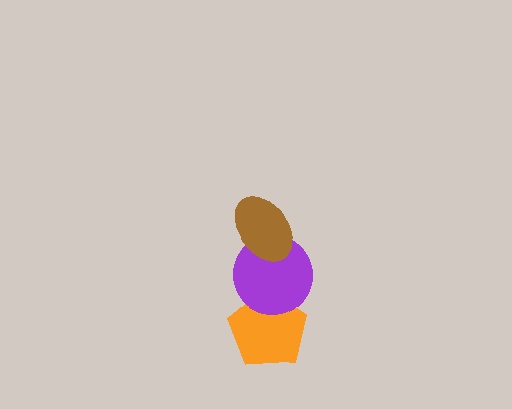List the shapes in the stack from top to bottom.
From top to bottom: the brown ellipse, the purple circle, the orange pentagon.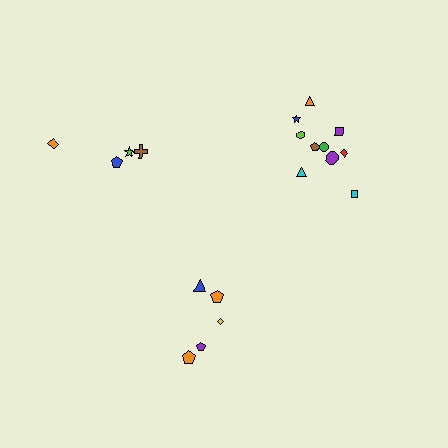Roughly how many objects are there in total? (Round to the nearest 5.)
Roughly 20 objects in total.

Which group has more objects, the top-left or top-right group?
The top-right group.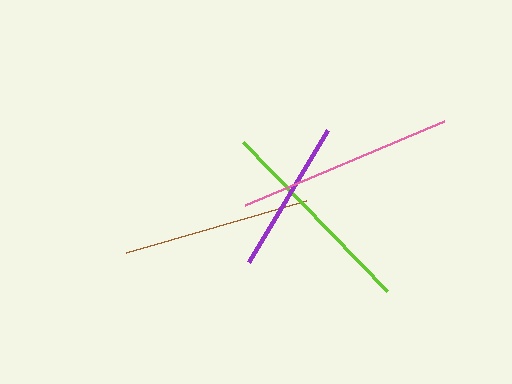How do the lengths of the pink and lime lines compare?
The pink and lime lines are approximately the same length.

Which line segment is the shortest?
The purple line is the shortest at approximately 154 pixels.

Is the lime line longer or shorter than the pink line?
The pink line is longer than the lime line.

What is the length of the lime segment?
The lime segment is approximately 208 pixels long.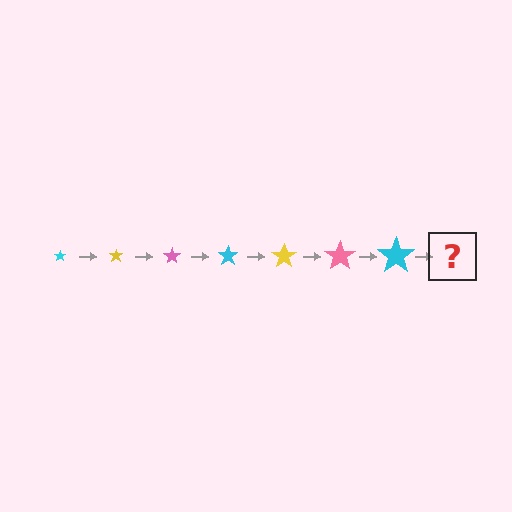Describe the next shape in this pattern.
It should be a yellow star, larger than the previous one.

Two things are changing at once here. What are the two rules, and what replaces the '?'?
The two rules are that the star grows larger each step and the color cycles through cyan, yellow, and pink. The '?' should be a yellow star, larger than the previous one.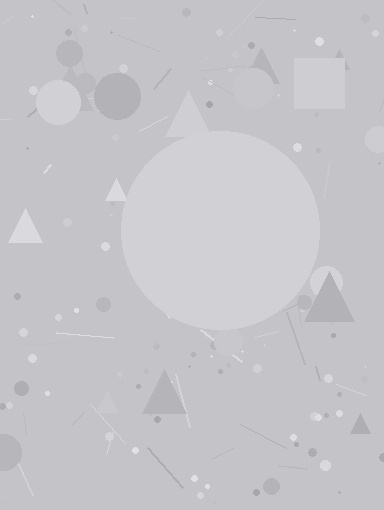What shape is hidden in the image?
A circle is hidden in the image.